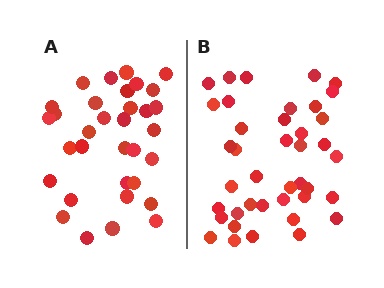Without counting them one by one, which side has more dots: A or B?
Region B (the right region) has more dots.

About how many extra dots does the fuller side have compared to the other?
Region B has roughly 8 or so more dots than region A.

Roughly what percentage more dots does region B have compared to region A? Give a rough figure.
About 20% more.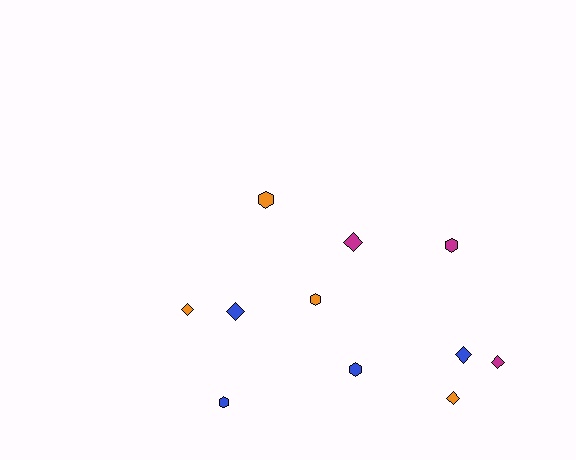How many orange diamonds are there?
There are 2 orange diamonds.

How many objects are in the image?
There are 11 objects.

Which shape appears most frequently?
Diamond, with 6 objects.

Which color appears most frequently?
Orange, with 4 objects.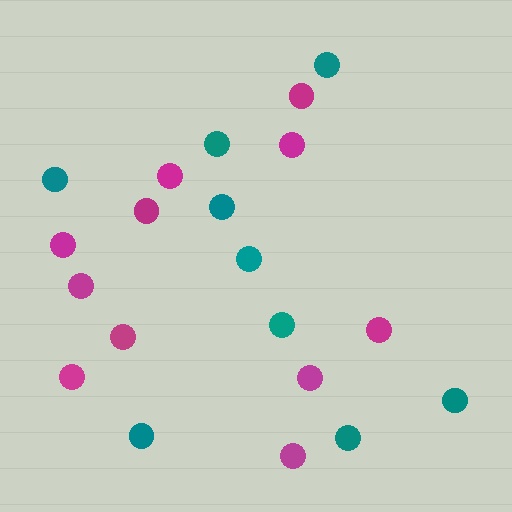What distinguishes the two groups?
There are 2 groups: one group of teal circles (9) and one group of magenta circles (11).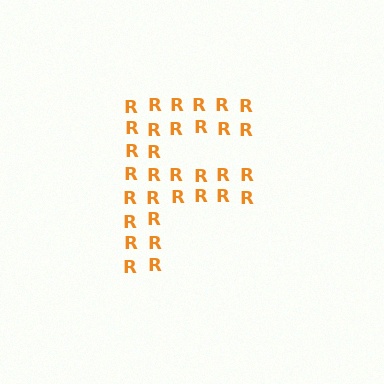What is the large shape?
The large shape is the letter F.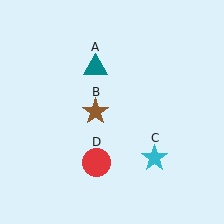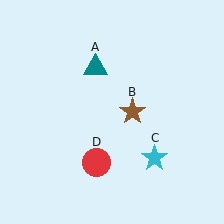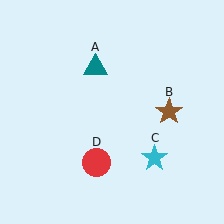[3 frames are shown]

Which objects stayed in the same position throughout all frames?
Teal triangle (object A) and cyan star (object C) and red circle (object D) remained stationary.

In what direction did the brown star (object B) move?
The brown star (object B) moved right.